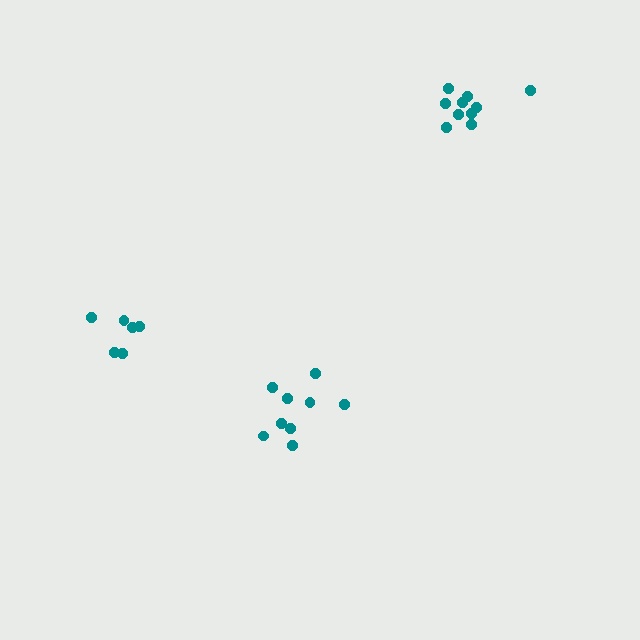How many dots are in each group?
Group 1: 9 dots, Group 2: 10 dots, Group 3: 6 dots (25 total).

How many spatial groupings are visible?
There are 3 spatial groupings.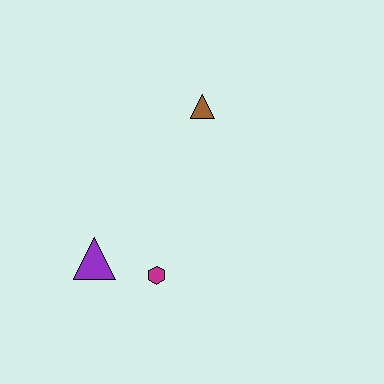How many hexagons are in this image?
There is 1 hexagon.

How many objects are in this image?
There are 3 objects.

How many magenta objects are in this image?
There is 1 magenta object.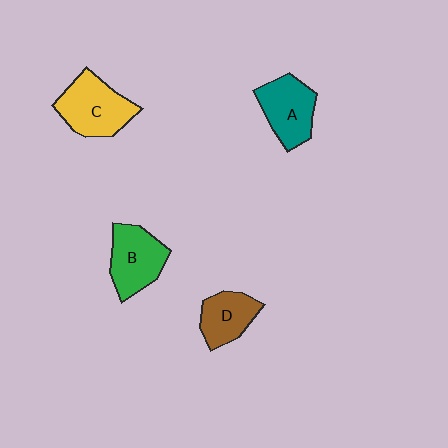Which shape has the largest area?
Shape C (yellow).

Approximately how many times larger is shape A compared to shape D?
Approximately 1.3 times.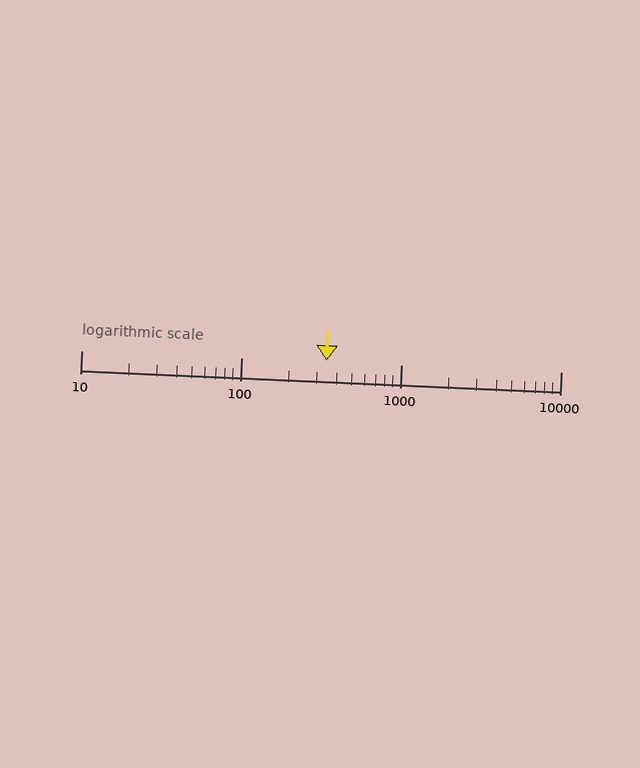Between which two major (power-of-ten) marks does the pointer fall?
The pointer is between 100 and 1000.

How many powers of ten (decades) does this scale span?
The scale spans 3 decades, from 10 to 10000.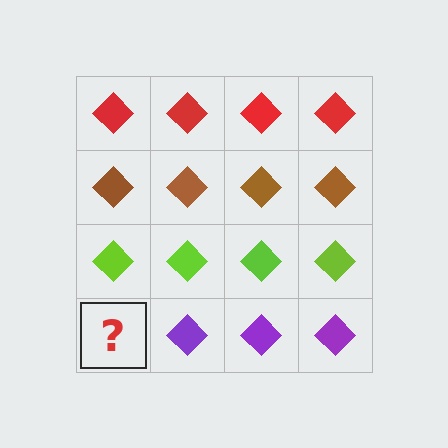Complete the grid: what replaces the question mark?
The question mark should be replaced with a purple diamond.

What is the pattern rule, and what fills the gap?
The rule is that each row has a consistent color. The gap should be filled with a purple diamond.